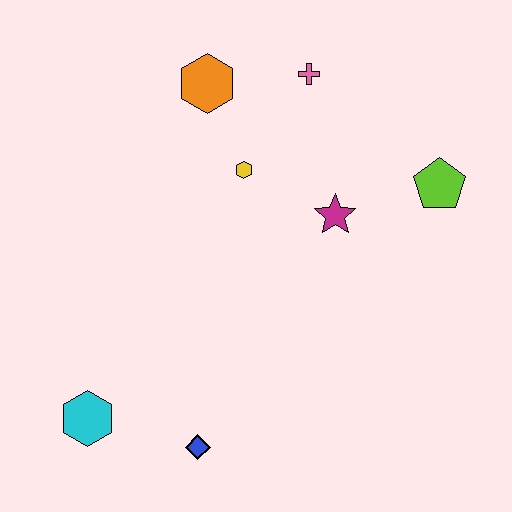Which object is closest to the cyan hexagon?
The blue diamond is closest to the cyan hexagon.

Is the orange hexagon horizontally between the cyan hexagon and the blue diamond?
No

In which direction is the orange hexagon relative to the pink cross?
The orange hexagon is to the left of the pink cross.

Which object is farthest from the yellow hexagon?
The cyan hexagon is farthest from the yellow hexagon.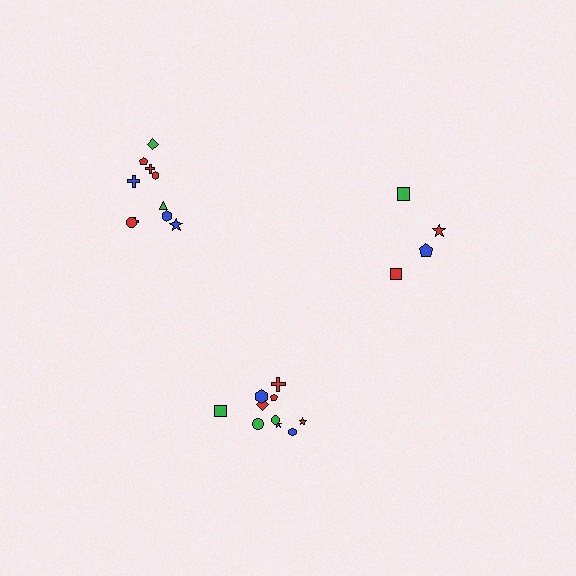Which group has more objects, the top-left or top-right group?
The top-left group.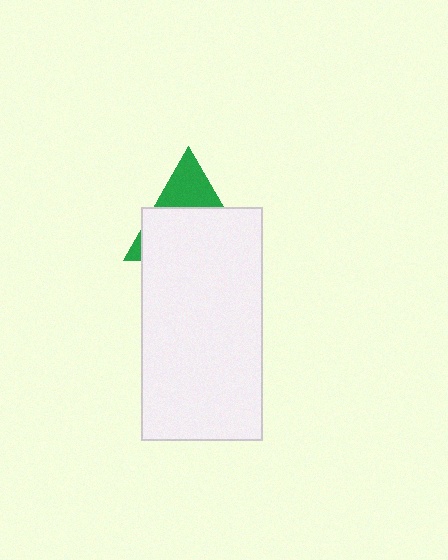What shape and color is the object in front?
The object in front is a white rectangle.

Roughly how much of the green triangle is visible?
A small part of it is visible (roughly 33%).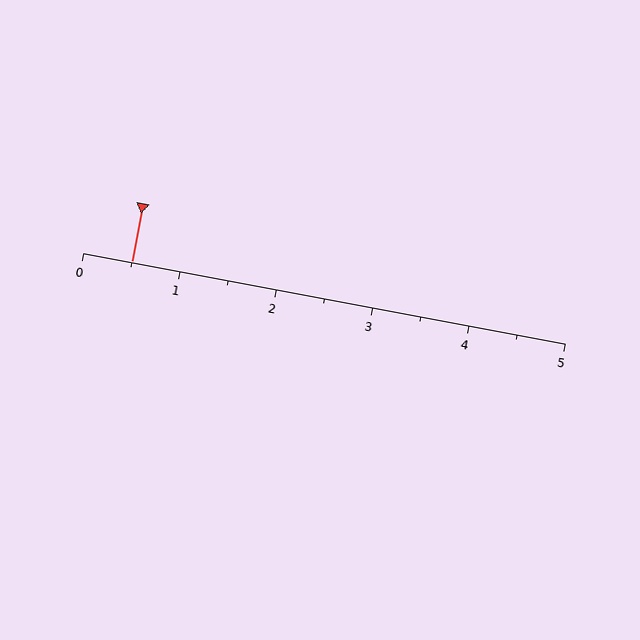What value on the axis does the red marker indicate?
The marker indicates approximately 0.5.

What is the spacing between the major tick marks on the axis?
The major ticks are spaced 1 apart.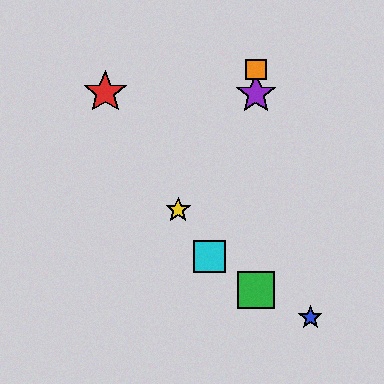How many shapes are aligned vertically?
3 shapes (the green square, the purple star, the orange square) are aligned vertically.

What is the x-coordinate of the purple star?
The purple star is at x≈256.